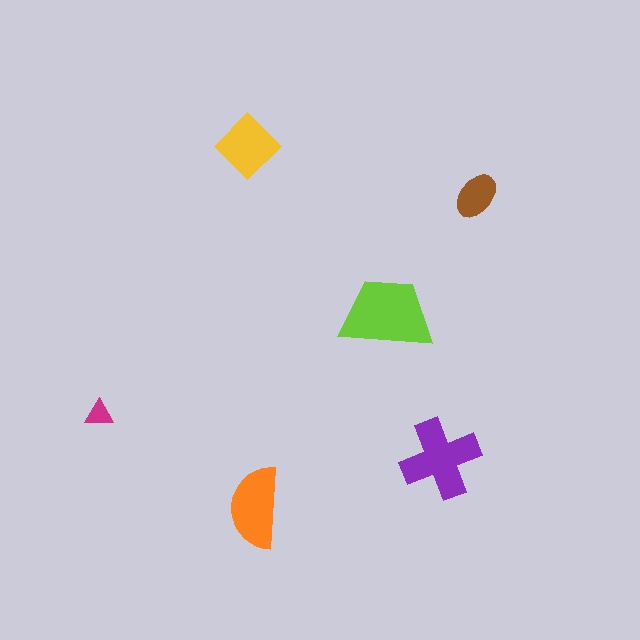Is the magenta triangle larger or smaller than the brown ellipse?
Smaller.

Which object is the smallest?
The magenta triangle.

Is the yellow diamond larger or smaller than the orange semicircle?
Smaller.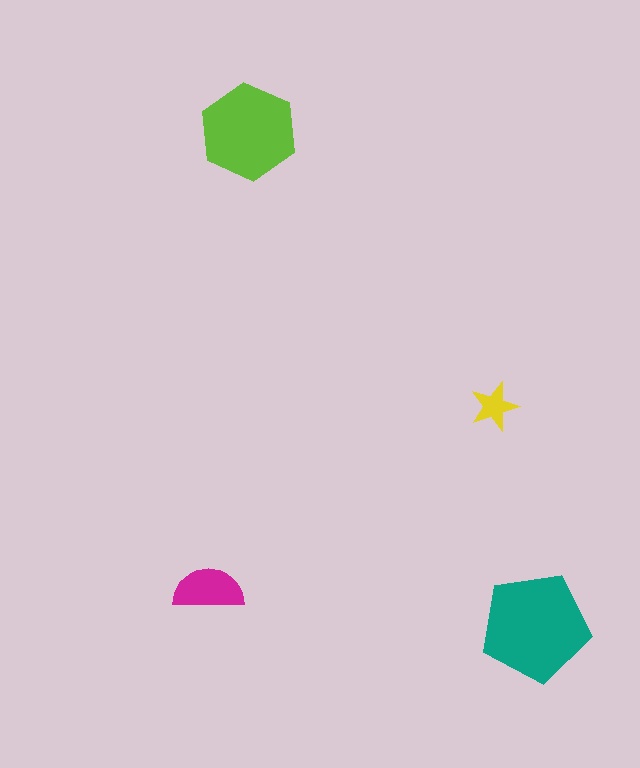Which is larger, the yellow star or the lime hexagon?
The lime hexagon.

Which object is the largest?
The teal pentagon.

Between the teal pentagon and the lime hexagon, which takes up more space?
The teal pentagon.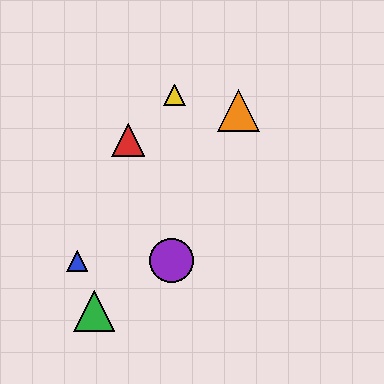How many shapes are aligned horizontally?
2 shapes (the blue triangle, the purple circle) are aligned horizontally.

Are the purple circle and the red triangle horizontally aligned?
No, the purple circle is at y≈261 and the red triangle is at y≈140.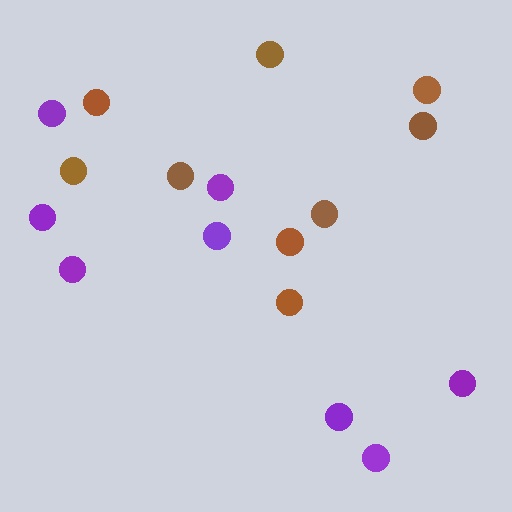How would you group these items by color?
There are 2 groups: one group of brown circles (9) and one group of purple circles (8).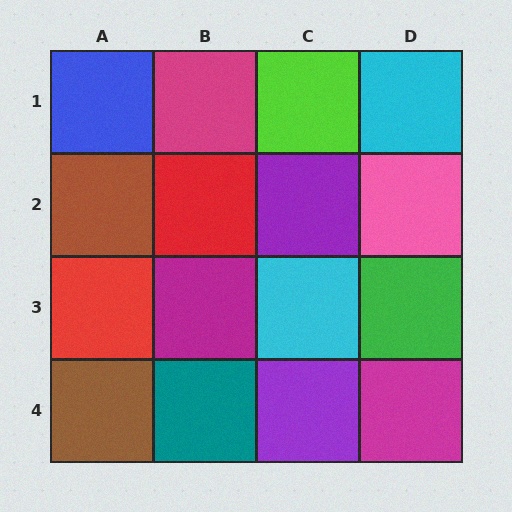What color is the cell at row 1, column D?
Cyan.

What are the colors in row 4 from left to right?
Brown, teal, purple, magenta.